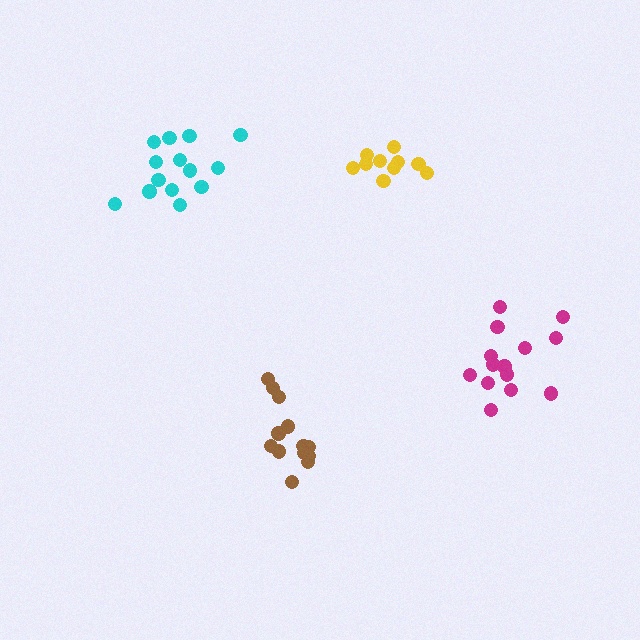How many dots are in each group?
Group 1: 13 dots, Group 2: 10 dots, Group 3: 14 dots, Group 4: 14 dots (51 total).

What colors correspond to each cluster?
The clusters are colored: brown, yellow, cyan, magenta.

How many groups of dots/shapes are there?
There are 4 groups.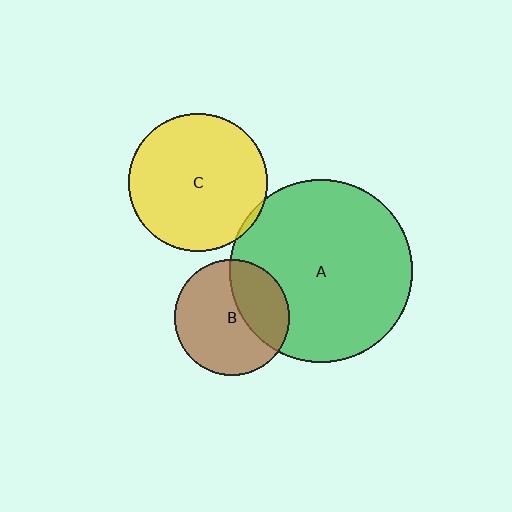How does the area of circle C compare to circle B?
Approximately 1.4 times.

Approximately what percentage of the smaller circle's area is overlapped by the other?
Approximately 35%.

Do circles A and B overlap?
Yes.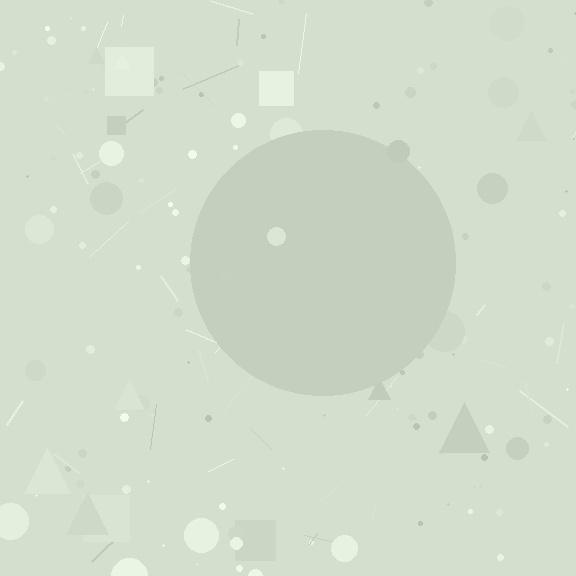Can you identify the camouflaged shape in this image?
The camouflaged shape is a circle.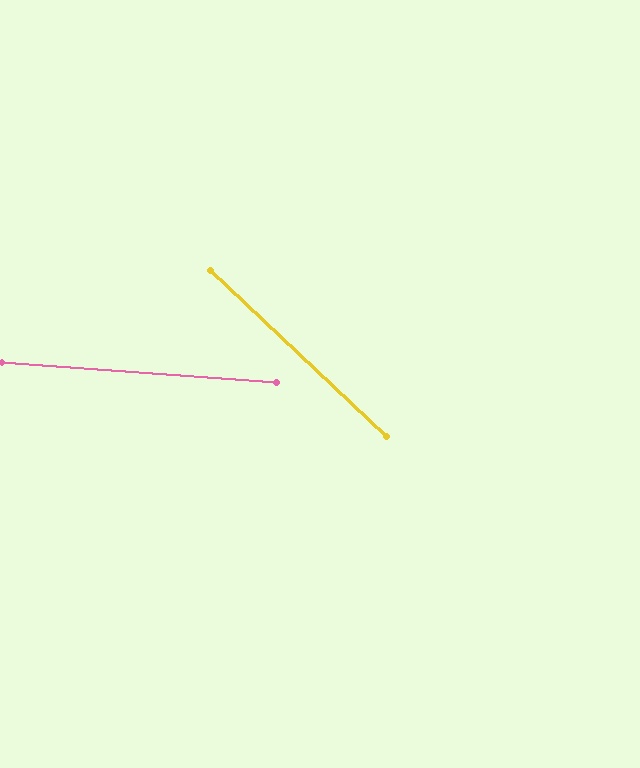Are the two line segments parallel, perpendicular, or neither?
Neither parallel nor perpendicular — they differ by about 39°.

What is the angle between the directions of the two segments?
Approximately 39 degrees.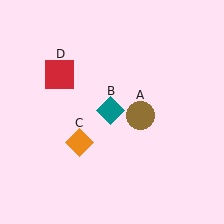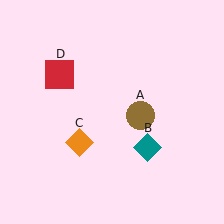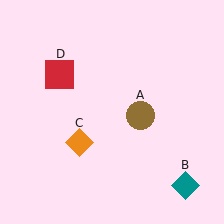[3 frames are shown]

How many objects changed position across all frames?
1 object changed position: teal diamond (object B).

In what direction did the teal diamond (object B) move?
The teal diamond (object B) moved down and to the right.